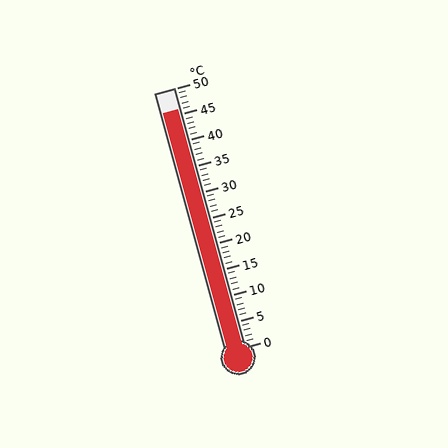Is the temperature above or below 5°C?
The temperature is above 5°C.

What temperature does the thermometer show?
The thermometer shows approximately 46°C.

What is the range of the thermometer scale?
The thermometer scale ranges from 0°C to 50°C.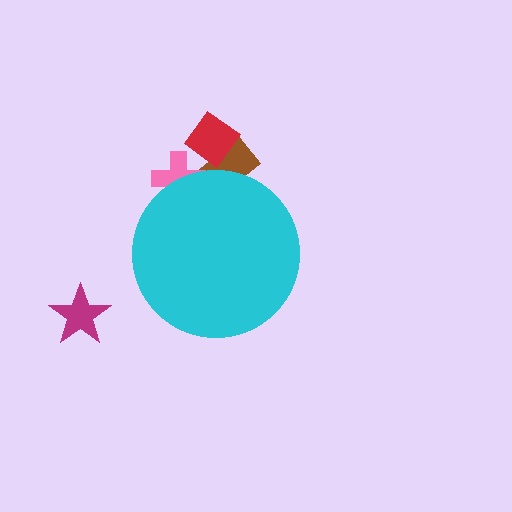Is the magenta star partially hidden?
No, the magenta star is fully visible.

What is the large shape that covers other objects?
A cyan circle.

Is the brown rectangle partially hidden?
Yes, the brown rectangle is partially hidden behind the cyan circle.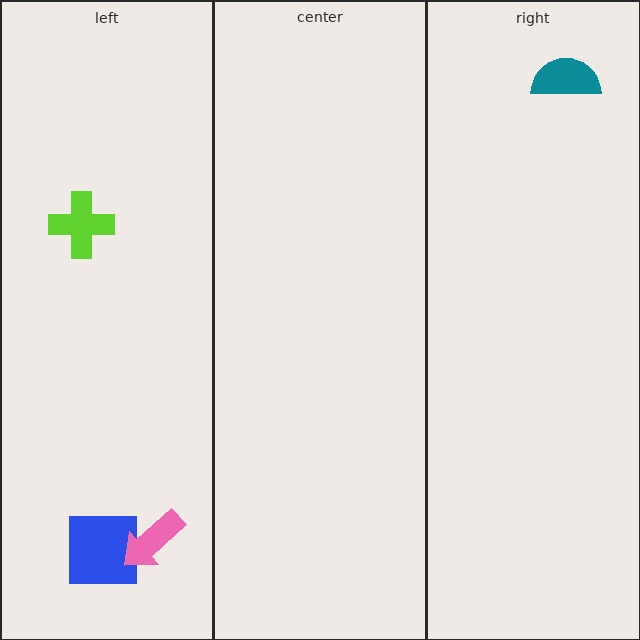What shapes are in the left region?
The lime cross, the blue square, the pink arrow.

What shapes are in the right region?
The teal semicircle.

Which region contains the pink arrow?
The left region.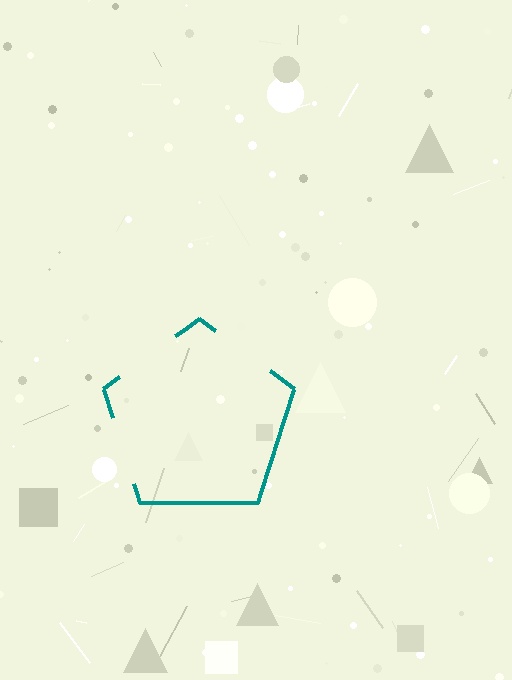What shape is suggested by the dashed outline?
The dashed outline suggests a pentagon.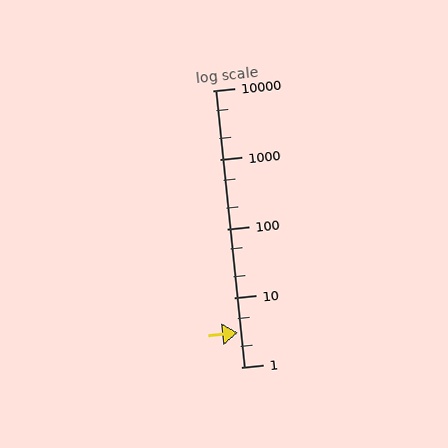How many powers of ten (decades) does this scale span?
The scale spans 4 decades, from 1 to 10000.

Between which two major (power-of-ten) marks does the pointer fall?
The pointer is between 1 and 10.